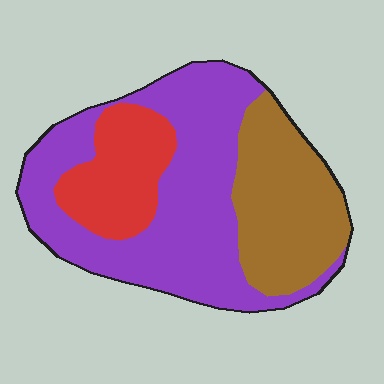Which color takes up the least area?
Red, at roughly 20%.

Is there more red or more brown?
Brown.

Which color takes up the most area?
Purple, at roughly 55%.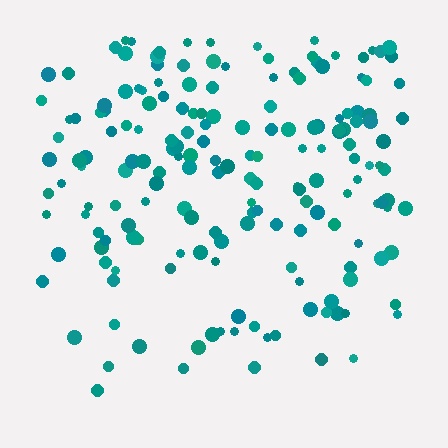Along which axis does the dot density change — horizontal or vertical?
Vertical.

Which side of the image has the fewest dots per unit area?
The bottom.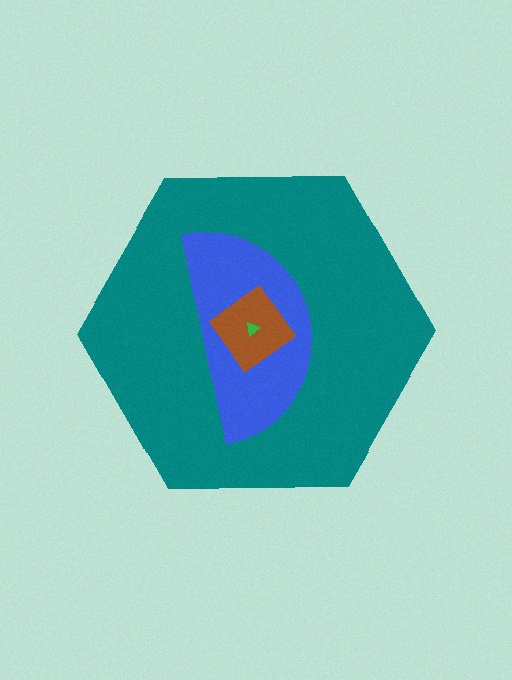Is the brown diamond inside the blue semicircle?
Yes.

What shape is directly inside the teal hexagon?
The blue semicircle.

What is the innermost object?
The green triangle.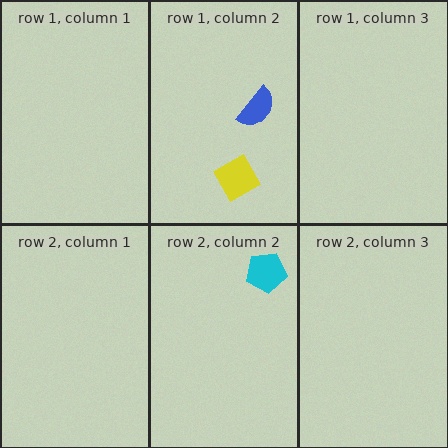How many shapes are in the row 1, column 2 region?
2.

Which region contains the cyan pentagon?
The row 2, column 2 region.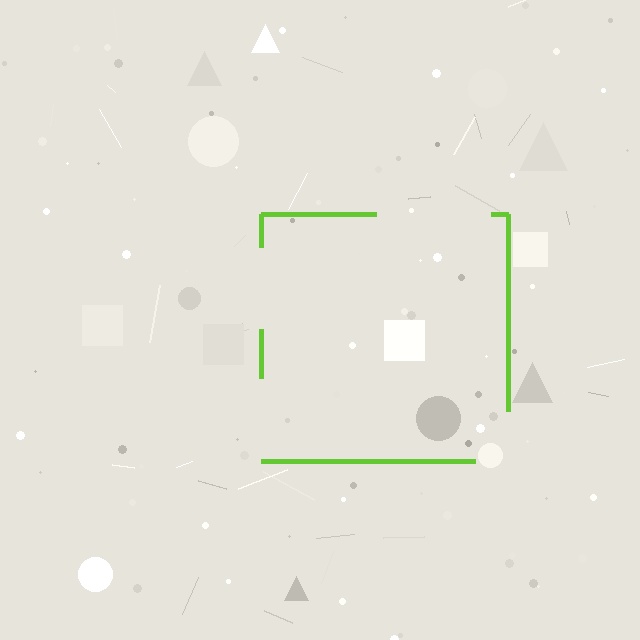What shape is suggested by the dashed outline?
The dashed outline suggests a square.